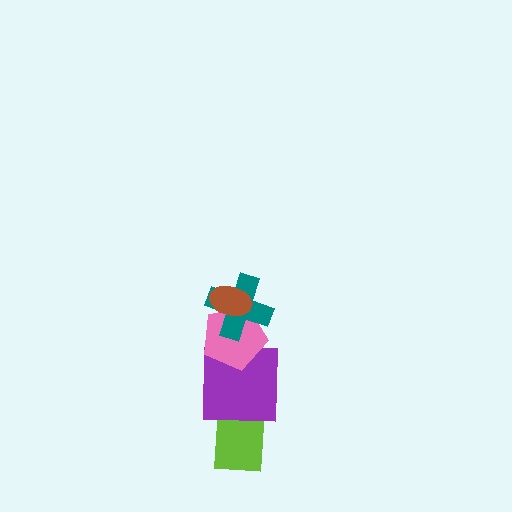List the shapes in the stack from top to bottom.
From top to bottom: the brown ellipse, the teal cross, the pink pentagon, the purple square, the lime rectangle.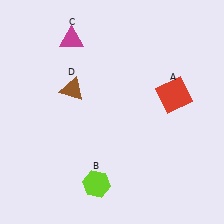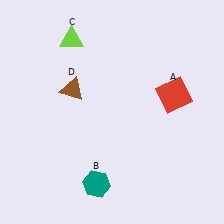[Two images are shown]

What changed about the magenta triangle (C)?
In Image 1, C is magenta. In Image 2, it changed to lime.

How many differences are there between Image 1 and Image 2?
There are 2 differences between the two images.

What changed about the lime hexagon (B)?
In Image 1, B is lime. In Image 2, it changed to teal.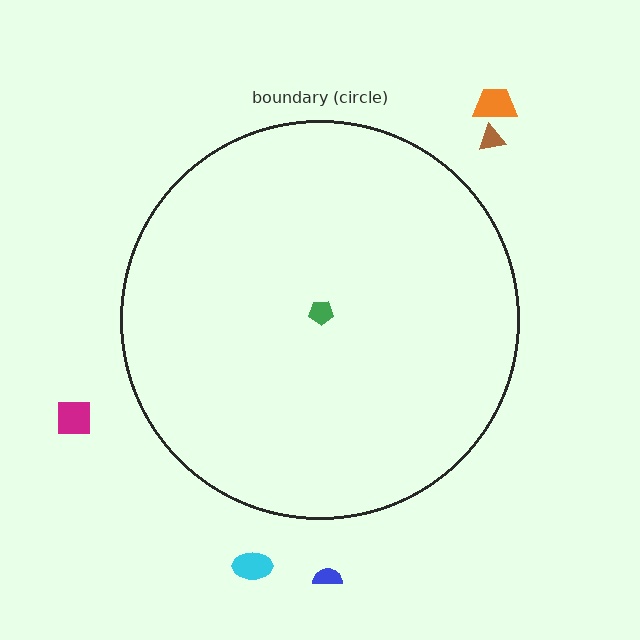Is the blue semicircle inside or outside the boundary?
Outside.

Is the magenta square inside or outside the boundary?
Outside.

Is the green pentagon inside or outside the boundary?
Inside.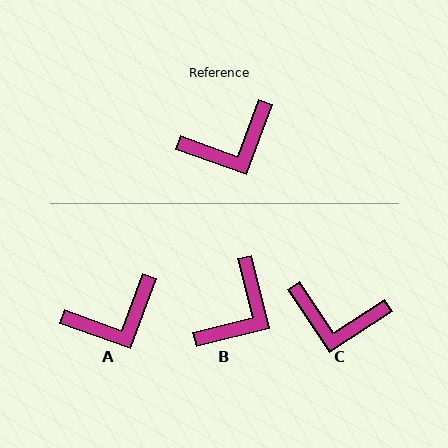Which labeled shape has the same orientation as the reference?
A.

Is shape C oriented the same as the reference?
No, it is off by about 37 degrees.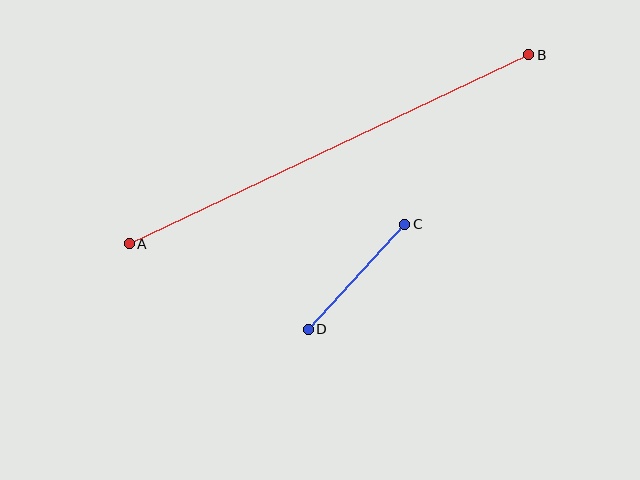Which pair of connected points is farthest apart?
Points A and B are farthest apart.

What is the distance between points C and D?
The distance is approximately 143 pixels.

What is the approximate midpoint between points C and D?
The midpoint is at approximately (356, 277) pixels.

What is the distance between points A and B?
The distance is approximately 442 pixels.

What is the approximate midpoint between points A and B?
The midpoint is at approximately (329, 149) pixels.